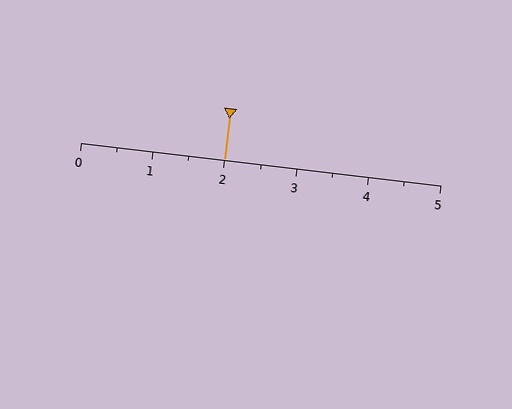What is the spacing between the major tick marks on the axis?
The major ticks are spaced 1 apart.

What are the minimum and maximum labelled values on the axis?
The axis runs from 0 to 5.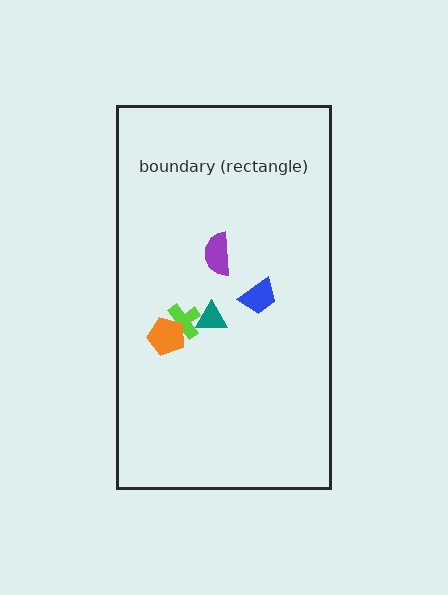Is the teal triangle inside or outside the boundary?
Inside.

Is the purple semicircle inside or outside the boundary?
Inside.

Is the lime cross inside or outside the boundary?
Inside.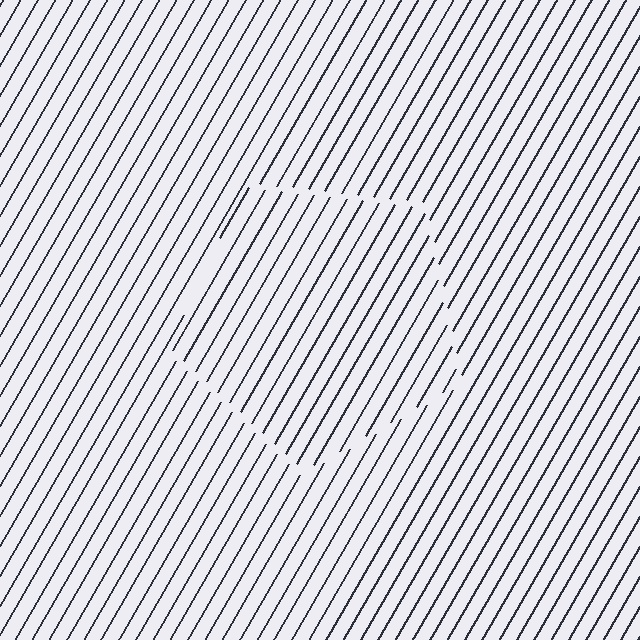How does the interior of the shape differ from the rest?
The interior of the shape contains the same grating, shifted by half a period — the contour is defined by the phase discontinuity where line-ends from the inner and outer gratings abut.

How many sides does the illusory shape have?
5 sides — the line-ends trace a pentagon.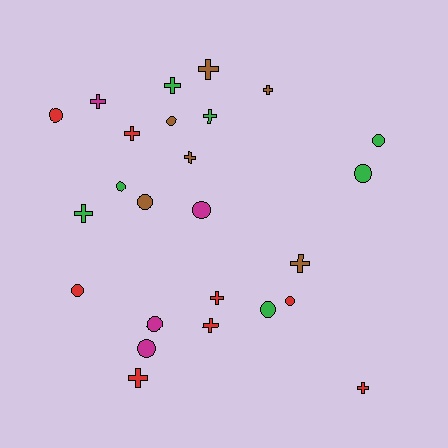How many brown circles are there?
There are 2 brown circles.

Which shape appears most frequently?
Cross, with 13 objects.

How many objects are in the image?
There are 25 objects.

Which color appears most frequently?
Red, with 8 objects.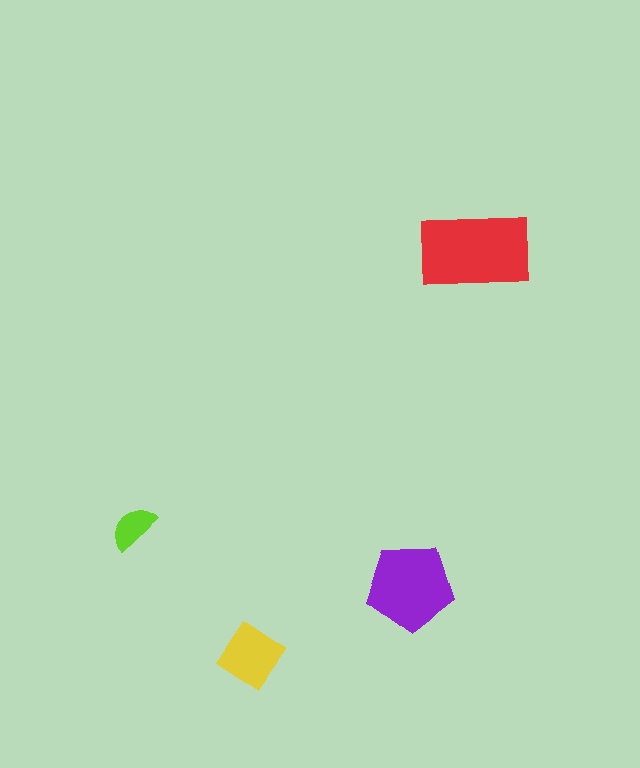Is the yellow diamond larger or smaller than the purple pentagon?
Smaller.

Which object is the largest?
The red rectangle.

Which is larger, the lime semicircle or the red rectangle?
The red rectangle.